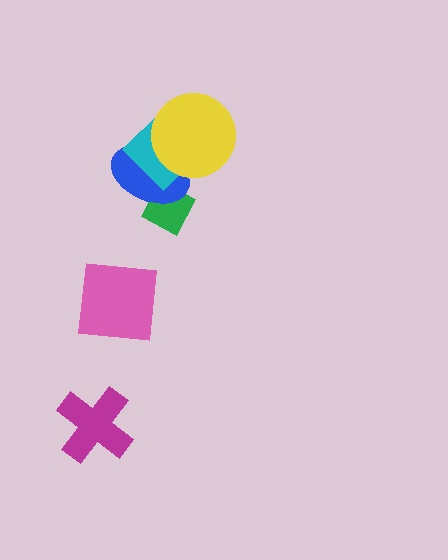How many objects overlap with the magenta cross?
0 objects overlap with the magenta cross.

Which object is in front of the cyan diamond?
The yellow circle is in front of the cyan diamond.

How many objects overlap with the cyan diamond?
3 objects overlap with the cyan diamond.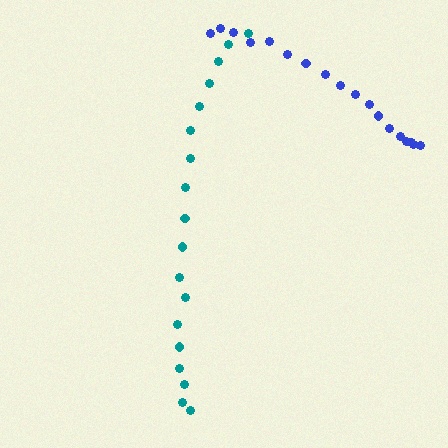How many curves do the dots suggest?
There are 2 distinct paths.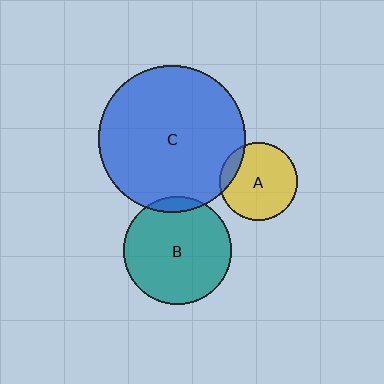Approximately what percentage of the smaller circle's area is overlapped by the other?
Approximately 5%.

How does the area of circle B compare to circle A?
Approximately 1.9 times.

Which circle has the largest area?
Circle C (blue).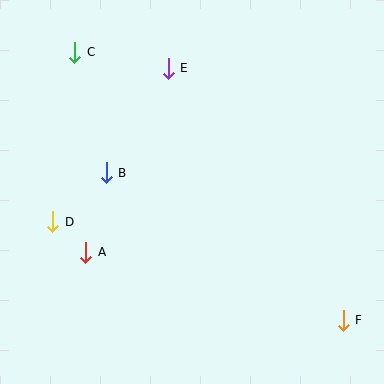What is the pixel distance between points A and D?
The distance between A and D is 45 pixels.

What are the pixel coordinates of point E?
Point E is at (168, 68).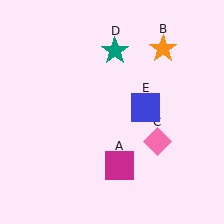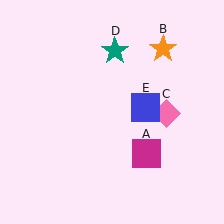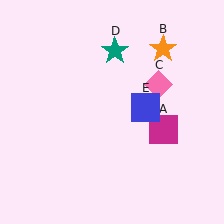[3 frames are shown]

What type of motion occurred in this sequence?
The magenta square (object A), pink diamond (object C) rotated counterclockwise around the center of the scene.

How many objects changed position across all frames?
2 objects changed position: magenta square (object A), pink diamond (object C).